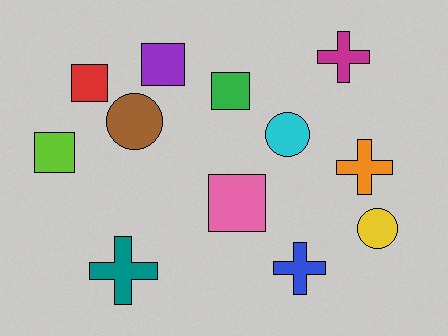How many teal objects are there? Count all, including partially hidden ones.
There is 1 teal object.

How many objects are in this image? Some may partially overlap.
There are 12 objects.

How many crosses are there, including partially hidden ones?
There are 4 crosses.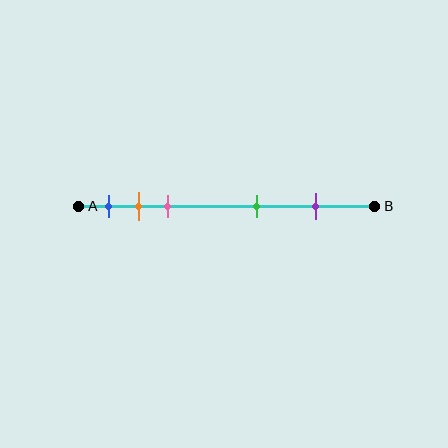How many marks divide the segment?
There are 5 marks dividing the segment.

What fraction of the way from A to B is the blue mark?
The blue mark is approximately 10% (0.1) of the way from A to B.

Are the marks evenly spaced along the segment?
No, the marks are not evenly spaced.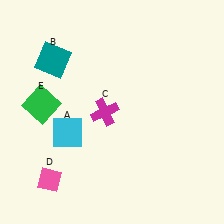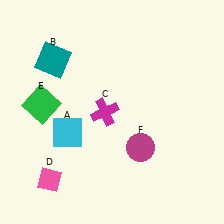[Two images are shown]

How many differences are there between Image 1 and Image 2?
There is 1 difference between the two images.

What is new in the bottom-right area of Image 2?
A magenta circle (F) was added in the bottom-right area of Image 2.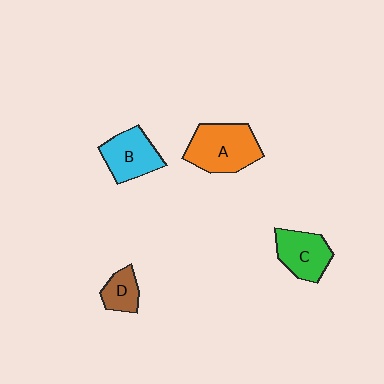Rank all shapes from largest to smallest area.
From largest to smallest: A (orange), B (cyan), C (green), D (brown).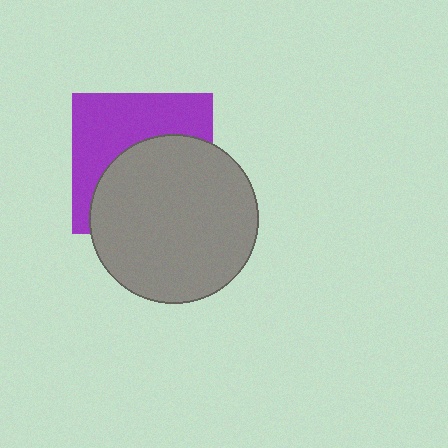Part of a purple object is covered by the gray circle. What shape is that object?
It is a square.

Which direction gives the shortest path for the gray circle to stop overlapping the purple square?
Moving down gives the shortest separation.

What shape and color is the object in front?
The object in front is a gray circle.